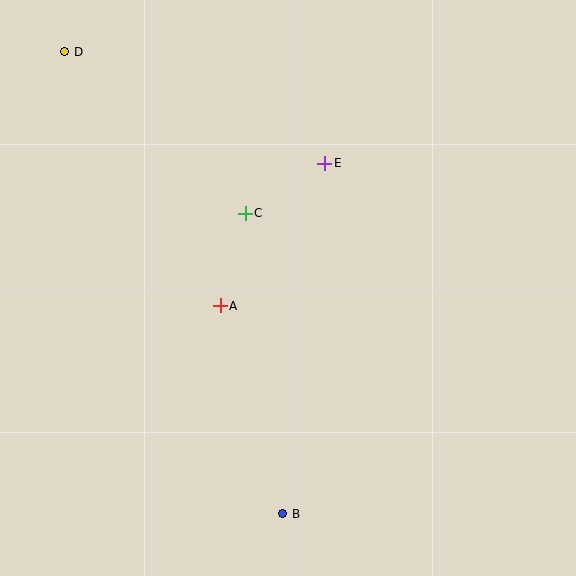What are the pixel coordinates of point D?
Point D is at (65, 52).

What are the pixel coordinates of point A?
Point A is at (220, 306).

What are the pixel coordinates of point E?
Point E is at (325, 163).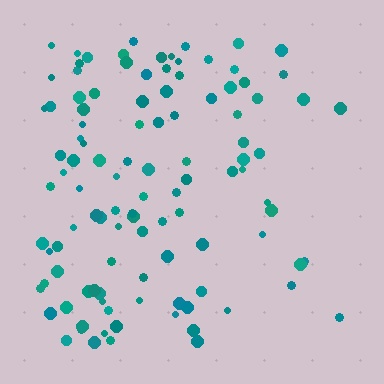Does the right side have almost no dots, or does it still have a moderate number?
Still a moderate number, just noticeably fewer than the left.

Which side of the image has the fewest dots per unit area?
The right.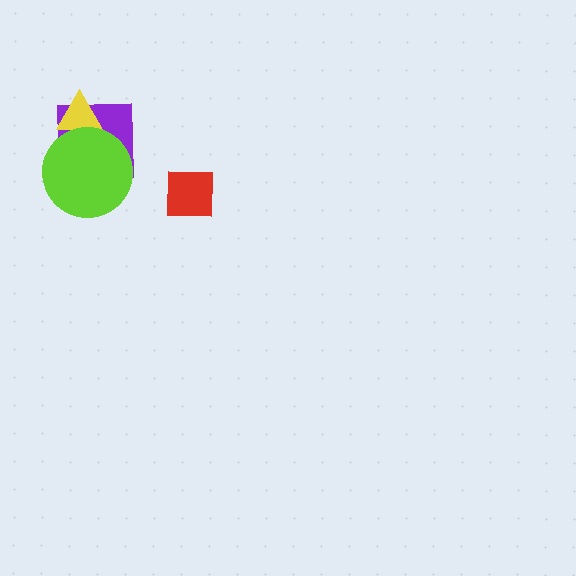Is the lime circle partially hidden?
No, no other shape covers it.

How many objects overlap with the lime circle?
2 objects overlap with the lime circle.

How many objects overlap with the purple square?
2 objects overlap with the purple square.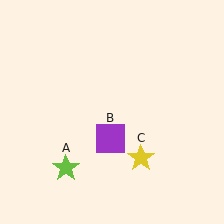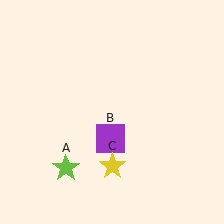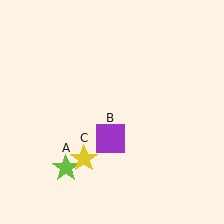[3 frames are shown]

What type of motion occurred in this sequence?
The yellow star (object C) rotated clockwise around the center of the scene.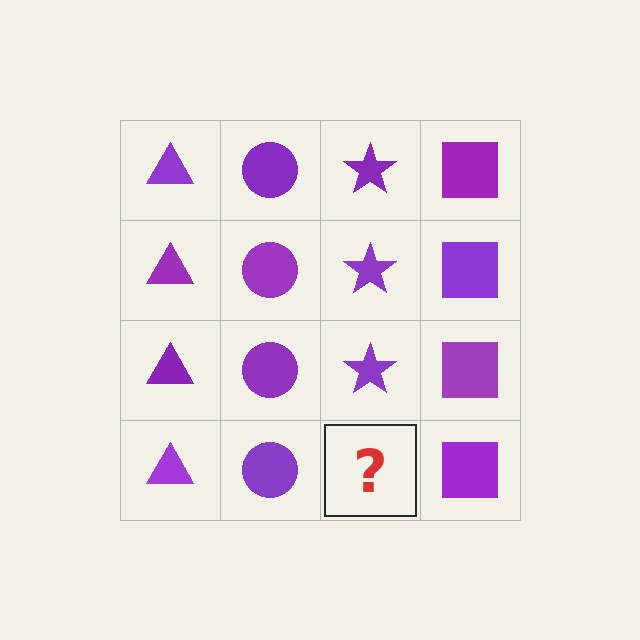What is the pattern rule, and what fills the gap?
The rule is that each column has a consistent shape. The gap should be filled with a purple star.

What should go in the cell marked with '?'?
The missing cell should contain a purple star.